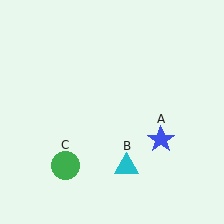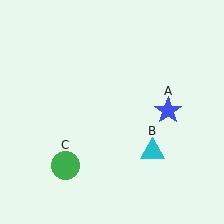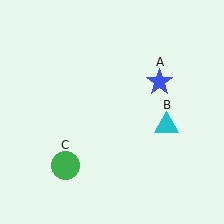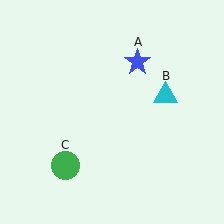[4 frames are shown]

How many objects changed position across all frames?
2 objects changed position: blue star (object A), cyan triangle (object B).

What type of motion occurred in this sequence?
The blue star (object A), cyan triangle (object B) rotated counterclockwise around the center of the scene.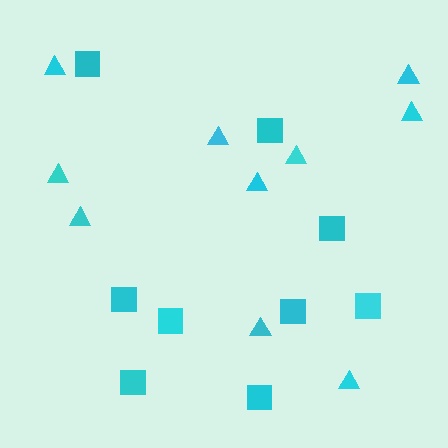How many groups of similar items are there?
There are 2 groups: one group of squares (9) and one group of triangles (10).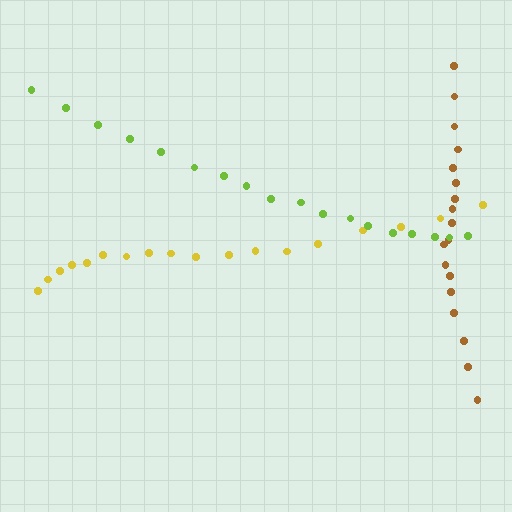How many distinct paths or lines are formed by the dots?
There are 3 distinct paths.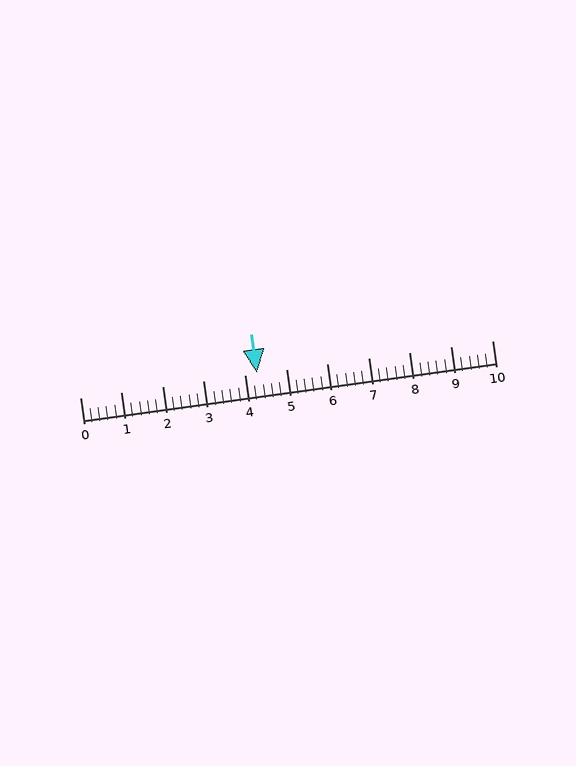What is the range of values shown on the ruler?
The ruler shows values from 0 to 10.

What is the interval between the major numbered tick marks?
The major tick marks are spaced 1 units apart.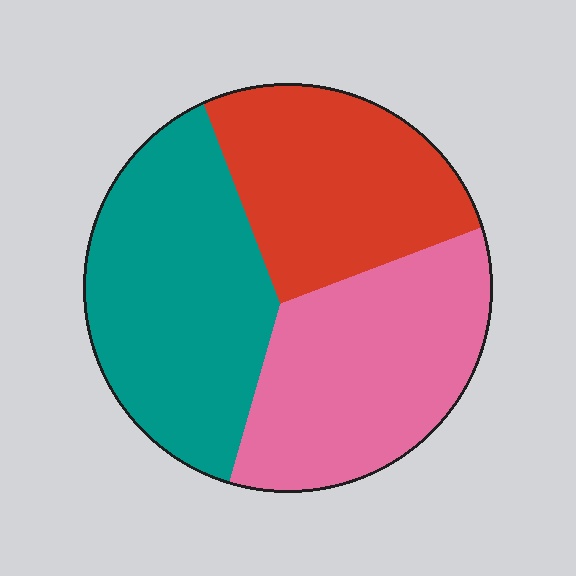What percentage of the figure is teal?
Teal takes up between a quarter and a half of the figure.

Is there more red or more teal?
Teal.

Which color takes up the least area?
Red, at roughly 30%.